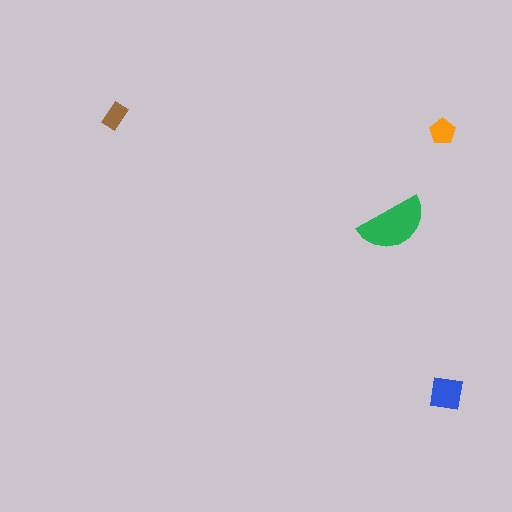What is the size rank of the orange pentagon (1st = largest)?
3rd.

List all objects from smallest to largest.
The brown rectangle, the orange pentagon, the blue square, the green semicircle.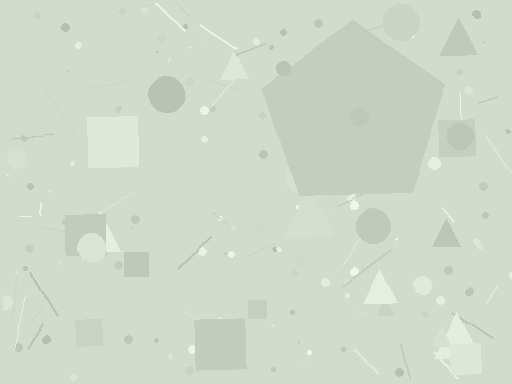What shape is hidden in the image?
A pentagon is hidden in the image.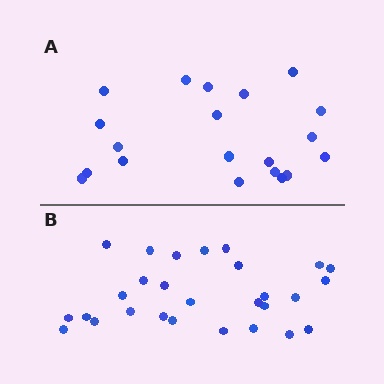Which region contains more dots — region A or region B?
Region B (the bottom region) has more dots.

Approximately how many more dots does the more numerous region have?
Region B has roughly 8 or so more dots than region A.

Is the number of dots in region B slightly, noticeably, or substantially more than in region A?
Region B has noticeably more, but not dramatically so. The ratio is roughly 1.4 to 1.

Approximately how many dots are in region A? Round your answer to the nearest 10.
About 20 dots.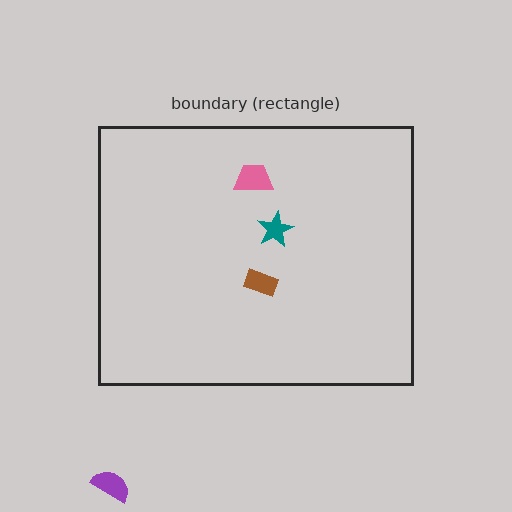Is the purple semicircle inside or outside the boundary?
Outside.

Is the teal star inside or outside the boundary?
Inside.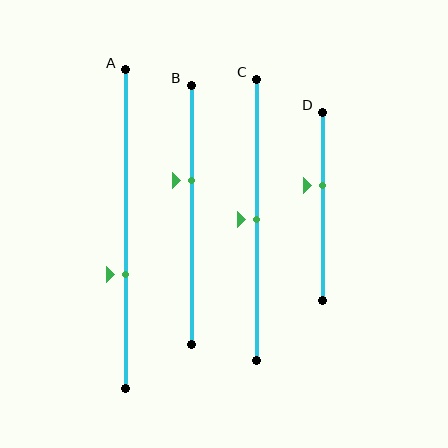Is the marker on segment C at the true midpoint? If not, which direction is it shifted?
Yes, the marker on segment C is at the true midpoint.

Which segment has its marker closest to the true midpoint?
Segment C has its marker closest to the true midpoint.